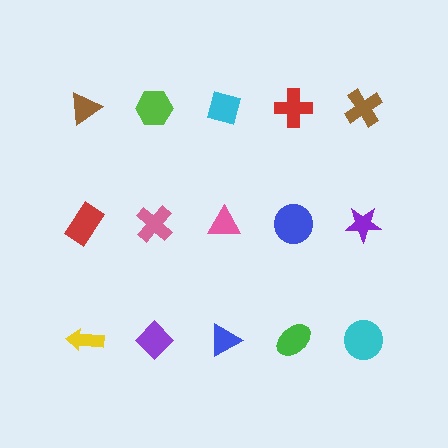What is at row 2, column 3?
A pink triangle.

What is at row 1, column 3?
A cyan square.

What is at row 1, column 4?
A red cross.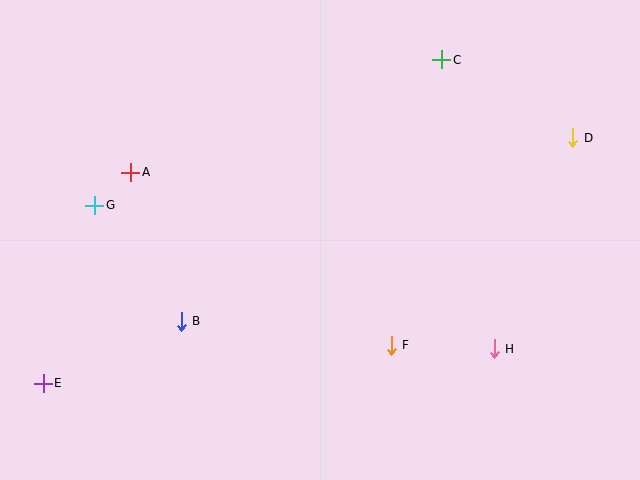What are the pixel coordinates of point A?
Point A is at (131, 172).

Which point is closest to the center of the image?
Point F at (391, 345) is closest to the center.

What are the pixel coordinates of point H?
Point H is at (494, 349).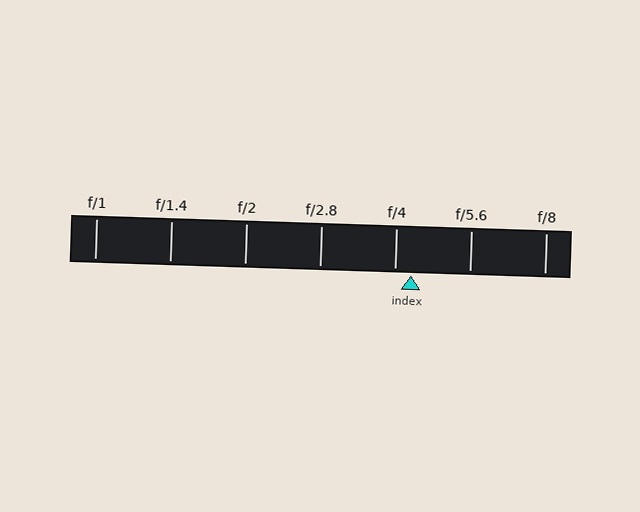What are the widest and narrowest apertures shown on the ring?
The widest aperture shown is f/1 and the narrowest is f/8.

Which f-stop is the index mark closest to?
The index mark is closest to f/4.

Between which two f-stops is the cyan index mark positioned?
The index mark is between f/4 and f/5.6.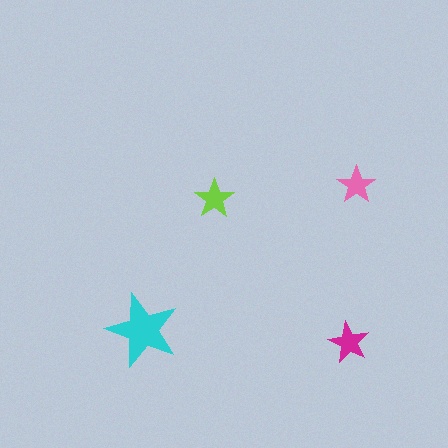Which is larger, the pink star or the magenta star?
The magenta one.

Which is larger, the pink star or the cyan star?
The cyan one.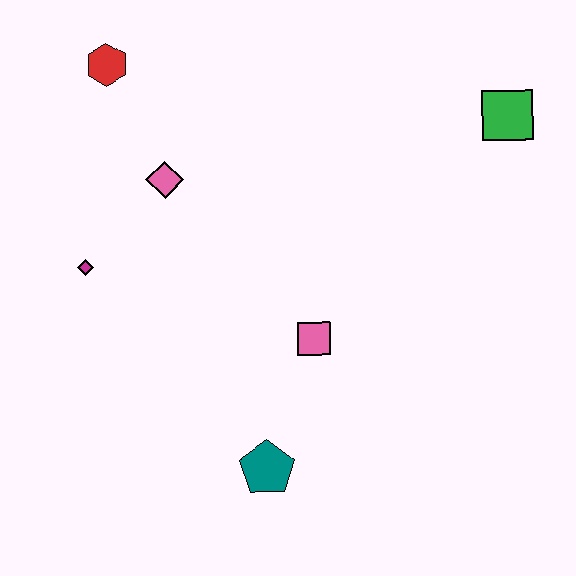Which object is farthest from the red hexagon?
The teal pentagon is farthest from the red hexagon.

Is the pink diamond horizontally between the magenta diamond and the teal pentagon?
Yes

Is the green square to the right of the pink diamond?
Yes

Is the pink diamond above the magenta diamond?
Yes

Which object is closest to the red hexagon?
The pink diamond is closest to the red hexagon.